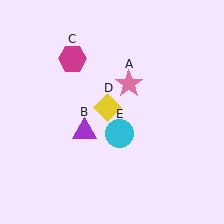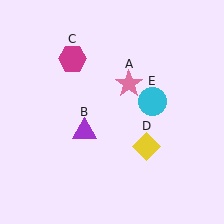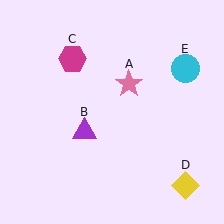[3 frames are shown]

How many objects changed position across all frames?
2 objects changed position: yellow diamond (object D), cyan circle (object E).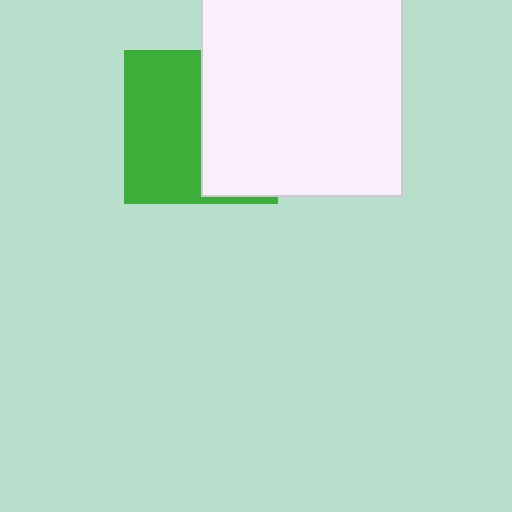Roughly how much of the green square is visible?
About half of it is visible (roughly 53%).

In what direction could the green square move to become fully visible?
The green square could move left. That would shift it out from behind the white square entirely.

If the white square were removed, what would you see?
You would see the complete green square.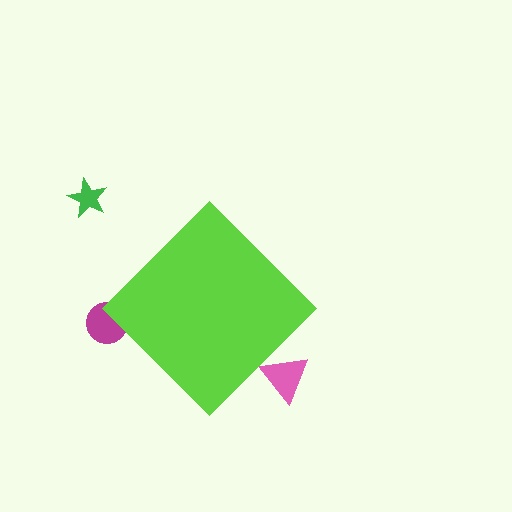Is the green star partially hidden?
No, the green star is fully visible.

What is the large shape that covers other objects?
A lime diamond.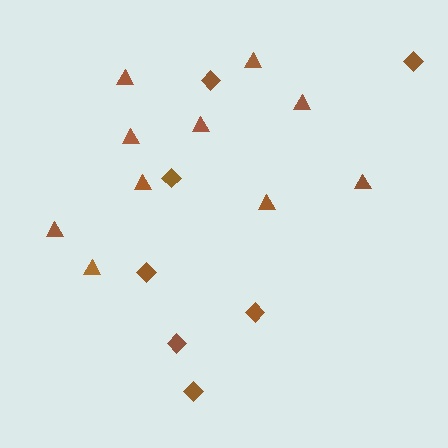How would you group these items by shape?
There are 2 groups: one group of triangles (10) and one group of diamonds (7).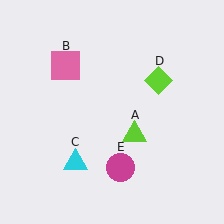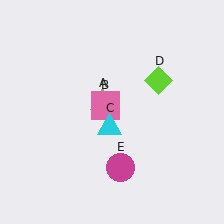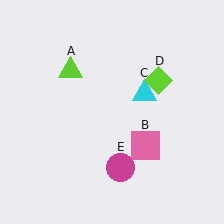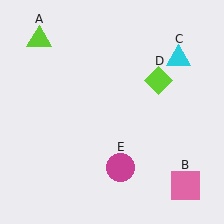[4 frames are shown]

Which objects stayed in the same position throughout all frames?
Lime diamond (object D) and magenta circle (object E) remained stationary.